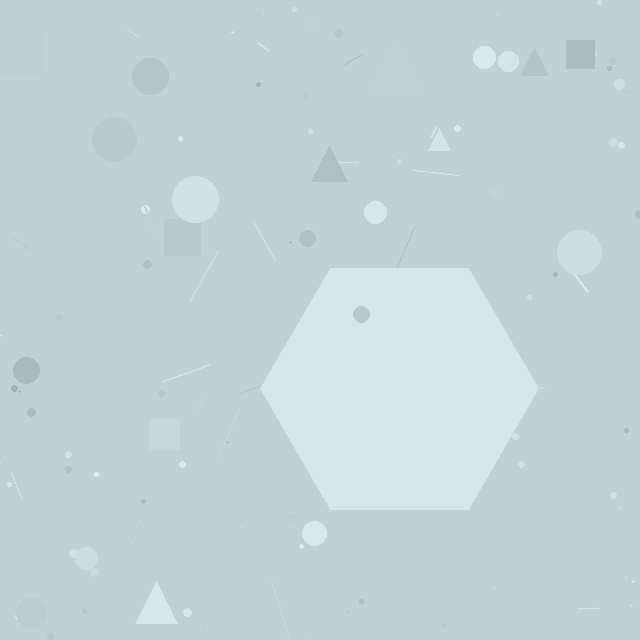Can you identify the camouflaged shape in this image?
The camouflaged shape is a hexagon.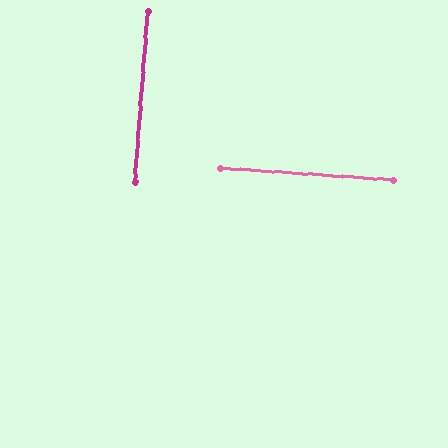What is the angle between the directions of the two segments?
Approximately 90 degrees.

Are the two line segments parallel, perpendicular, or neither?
Perpendicular — they meet at approximately 90°.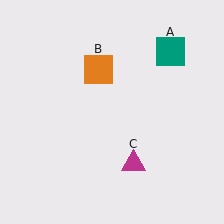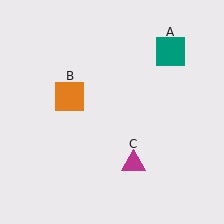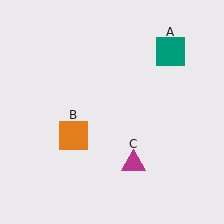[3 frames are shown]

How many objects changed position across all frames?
1 object changed position: orange square (object B).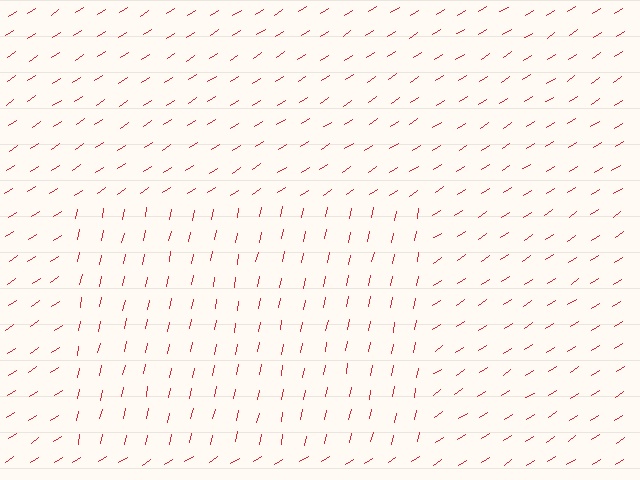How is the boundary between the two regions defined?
The boundary is defined purely by a change in line orientation (approximately 45 degrees difference). All lines are the same color and thickness.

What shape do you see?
I see a rectangle.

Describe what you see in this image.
The image is filled with small red line segments. A rectangle region in the image has lines oriented differently from the surrounding lines, creating a visible texture boundary.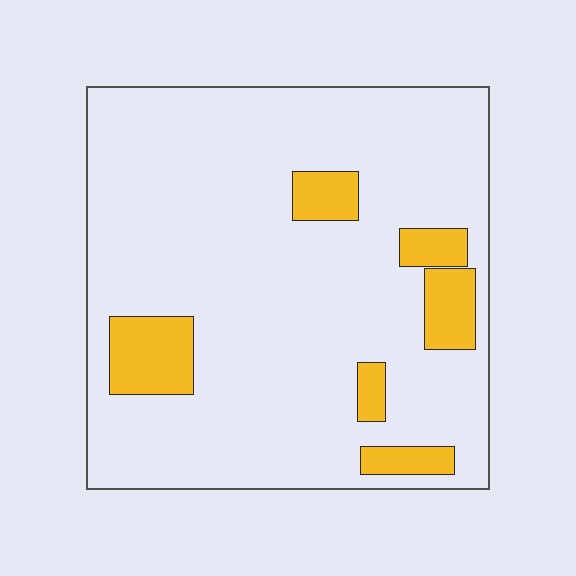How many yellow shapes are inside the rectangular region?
6.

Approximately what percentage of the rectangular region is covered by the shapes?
Approximately 15%.